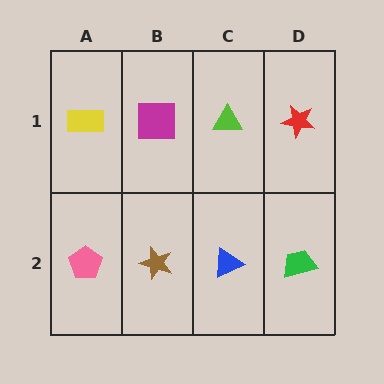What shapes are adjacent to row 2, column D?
A red star (row 1, column D), a blue triangle (row 2, column C).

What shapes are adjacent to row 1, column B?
A brown star (row 2, column B), a yellow rectangle (row 1, column A), a lime triangle (row 1, column C).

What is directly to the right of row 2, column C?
A green trapezoid.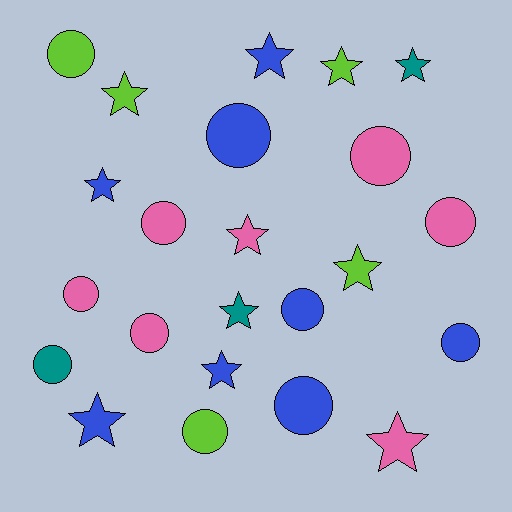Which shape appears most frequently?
Circle, with 12 objects.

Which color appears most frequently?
Blue, with 8 objects.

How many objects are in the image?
There are 23 objects.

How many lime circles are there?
There are 2 lime circles.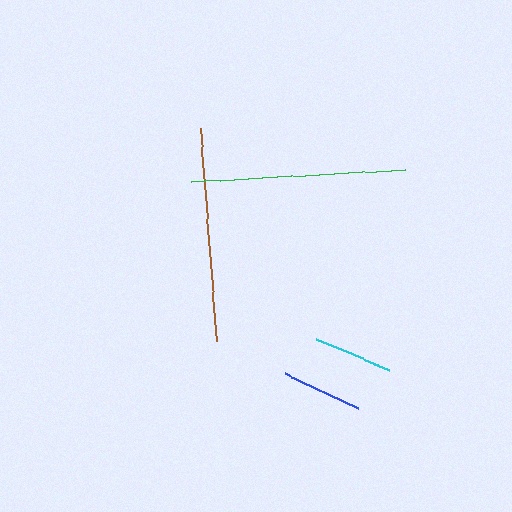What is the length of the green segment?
The green segment is approximately 214 pixels long.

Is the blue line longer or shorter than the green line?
The green line is longer than the blue line.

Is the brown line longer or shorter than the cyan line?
The brown line is longer than the cyan line.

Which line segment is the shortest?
The cyan line is the shortest at approximately 80 pixels.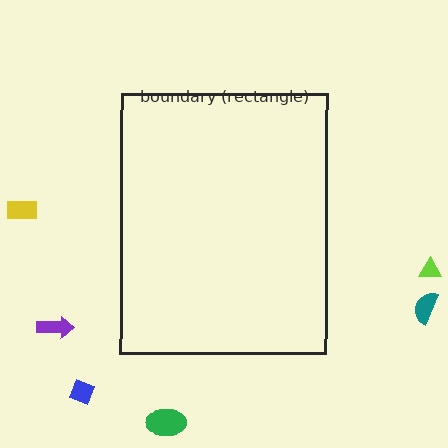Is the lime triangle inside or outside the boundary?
Outside.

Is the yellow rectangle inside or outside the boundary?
Outside.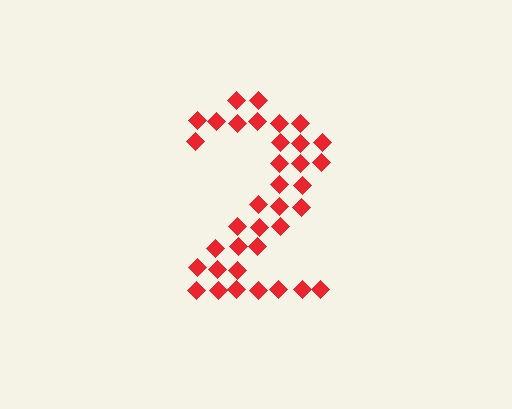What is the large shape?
The large shape is the digit 2.